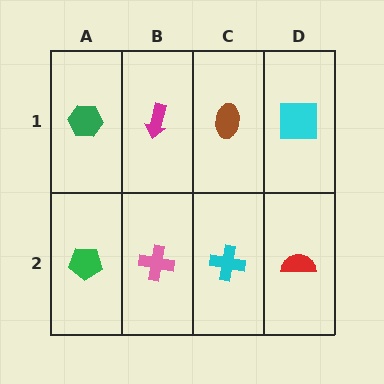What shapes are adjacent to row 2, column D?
A cyan square (row 1, column D), a cyan cross (row 2, column C).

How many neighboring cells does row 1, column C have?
3.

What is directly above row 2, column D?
A cyan square.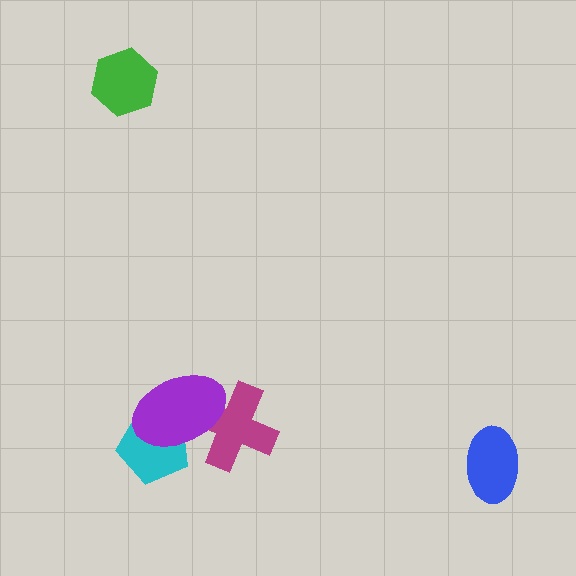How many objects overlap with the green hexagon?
0 objects overlap with the green hexagon.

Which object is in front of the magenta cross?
The purple ellipse is in front of the magenta cross.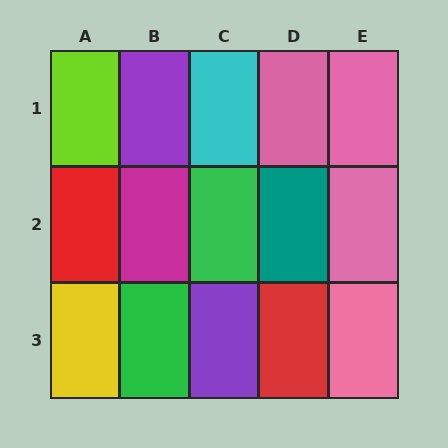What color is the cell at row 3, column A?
Yellow.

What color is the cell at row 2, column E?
Pink.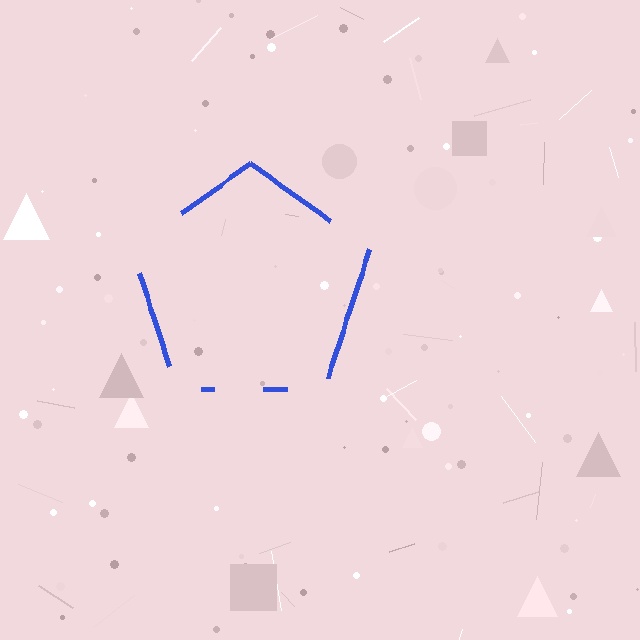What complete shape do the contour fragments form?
The contour fragments form a pentagon.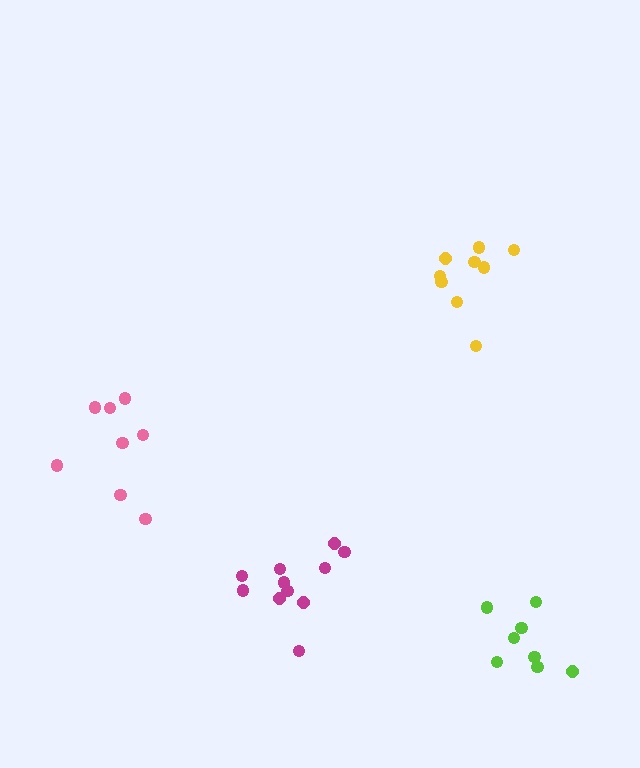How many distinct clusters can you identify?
There are 4 distinct clusters.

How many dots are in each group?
Group 1: 11 dots, Group 2: 8 dots, Group 3: 8 dots, Group 4: 9 dots (36 total).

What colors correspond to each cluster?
The clusters are colored: magenta, lime, pink, yellow.